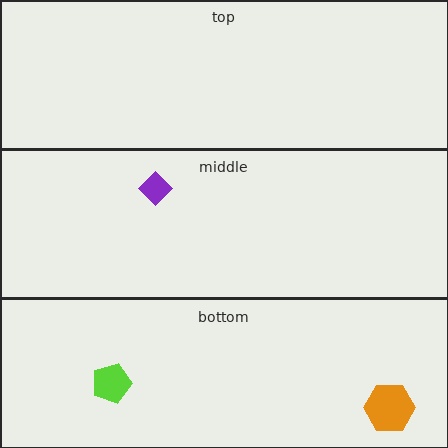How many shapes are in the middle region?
1.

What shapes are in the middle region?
The purple diamond.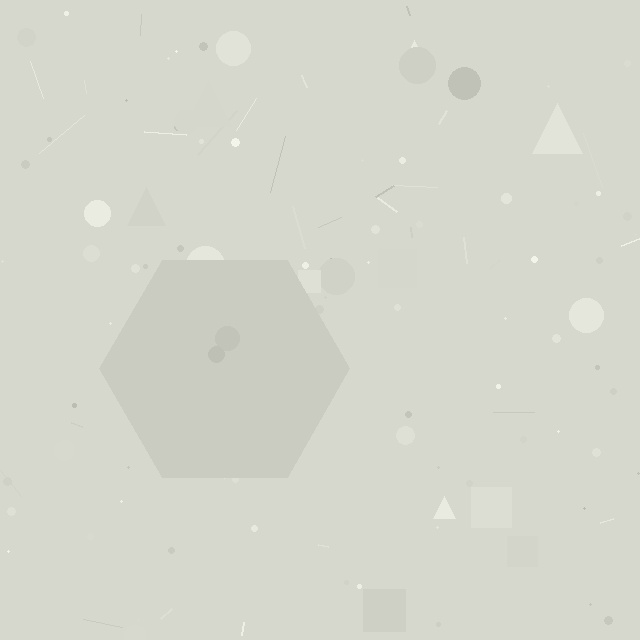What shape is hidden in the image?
A hexagon is hidden in the image.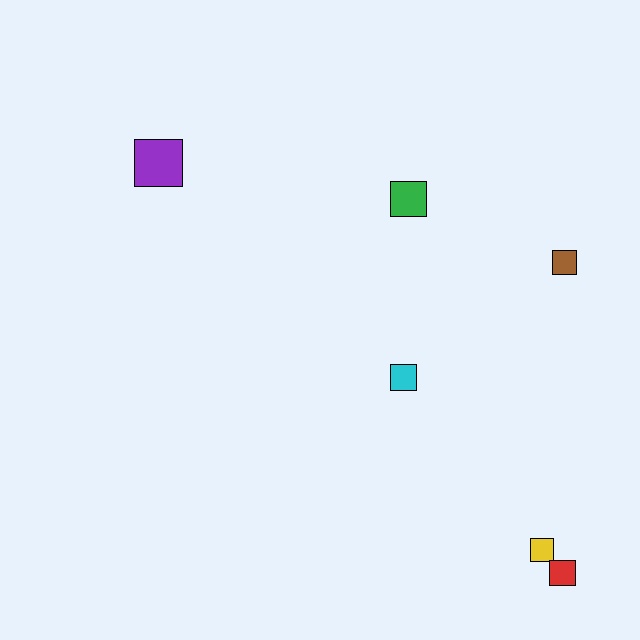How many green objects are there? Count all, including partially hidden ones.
There is 1 green object.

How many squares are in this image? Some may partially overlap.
There are 6 squares.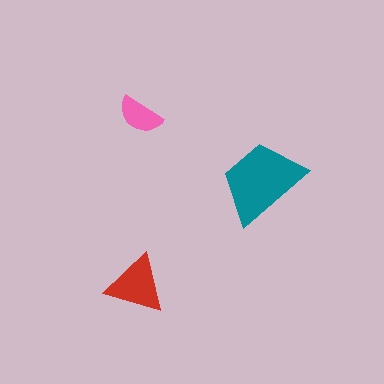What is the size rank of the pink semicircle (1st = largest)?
3rd.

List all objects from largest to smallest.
The teal trapezoid, the red triangle, the pink semicircle.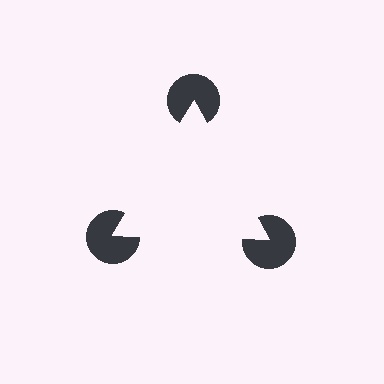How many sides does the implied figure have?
3 sides.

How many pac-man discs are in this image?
There are 3 — one at each vertex of the illusory triangle.